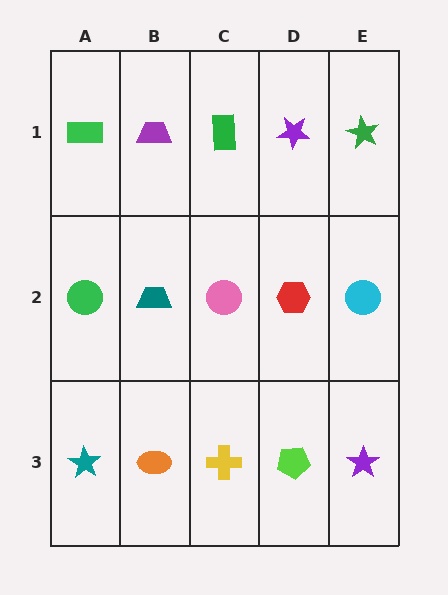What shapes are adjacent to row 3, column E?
A cyan circle (row 2, column E), a lime pentagon (row 3, column D).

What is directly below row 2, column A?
A teal star.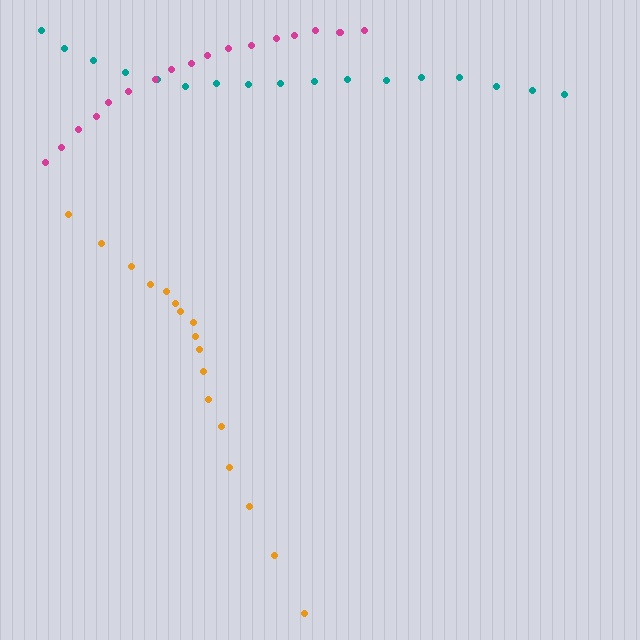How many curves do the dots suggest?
There are 3 distinct paths.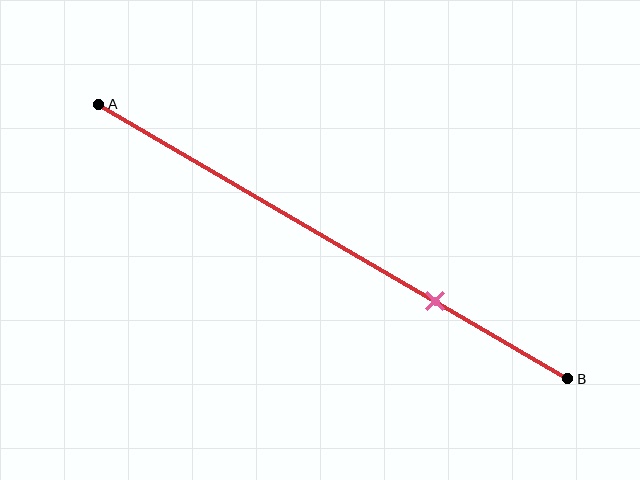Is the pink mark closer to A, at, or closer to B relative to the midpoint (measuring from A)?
The pink mark is closer to point B than the midpoint of segment AB.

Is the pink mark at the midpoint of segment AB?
No, the mark is at about 70% from A, not at the 50% midpoint.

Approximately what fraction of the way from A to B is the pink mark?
The pink mark is approximately 70% of the way from A to B.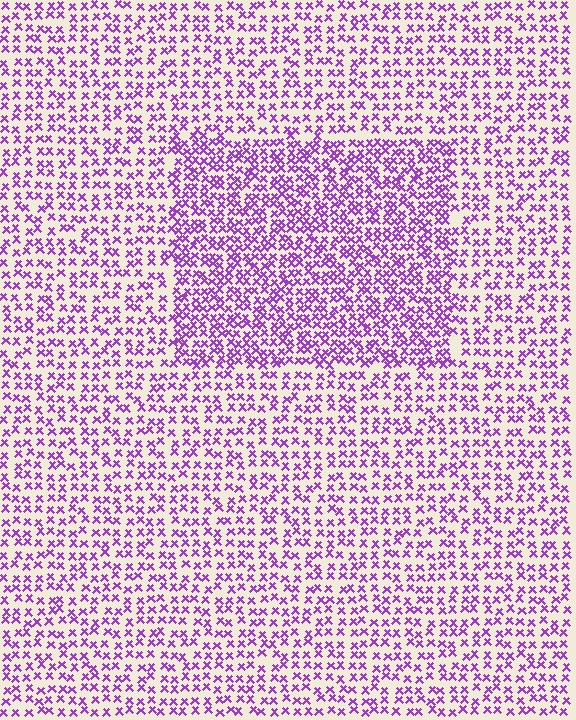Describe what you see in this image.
The image contains small purple elements arranged at two different densities. A rectangle-shaped region is visible where the elements are more densely packed than the surrounding area.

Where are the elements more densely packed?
The elements are more densely packed inside the rectangle boundary.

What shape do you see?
I see a rectangle.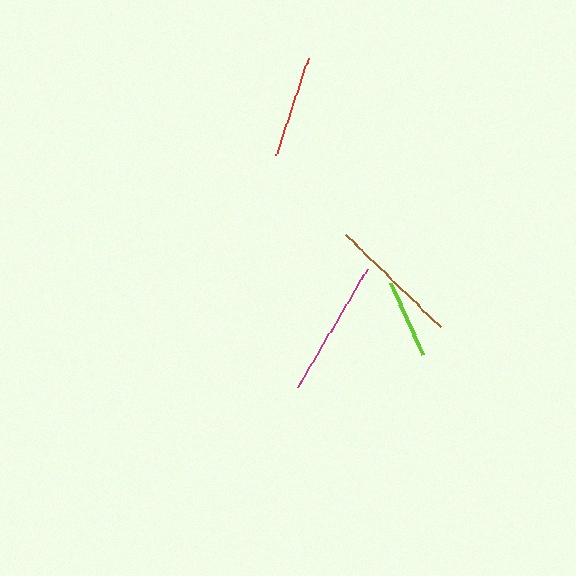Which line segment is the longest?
The magenta line is the longest at approximately 137 pixels.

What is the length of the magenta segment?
The magenta segment is approximately 137 pixels long.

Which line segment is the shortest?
The lime line is the shortest at approximately 78 pixels.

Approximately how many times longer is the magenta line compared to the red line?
The magenta line is approximately 1.3 times the length of the red line.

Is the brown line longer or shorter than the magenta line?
The magenta line is longer than the brown line.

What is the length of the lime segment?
The lime segment is approximately 78 pixels long.